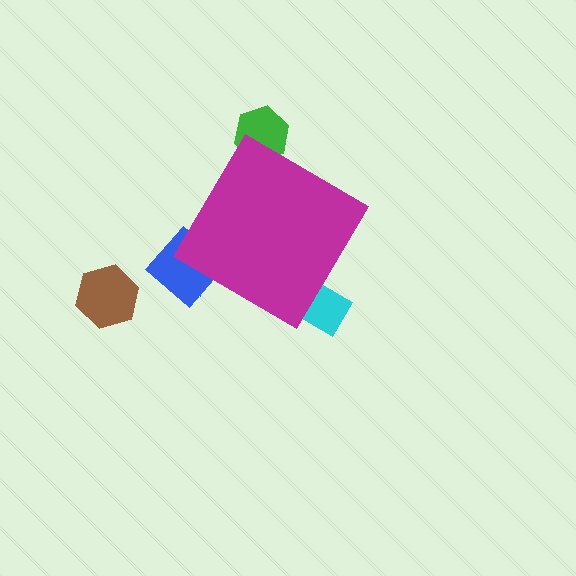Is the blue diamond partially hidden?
Yes, the blue diamond is partially hidden behind the magenta diamond.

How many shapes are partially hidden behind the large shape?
4 shapes are partially hidden.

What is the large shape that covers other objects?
A magenta diamond.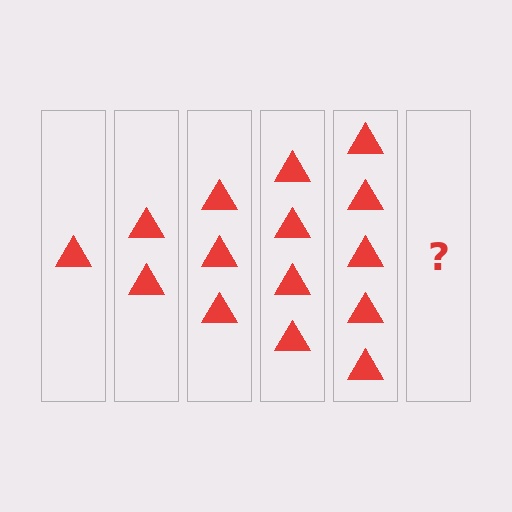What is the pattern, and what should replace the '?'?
The pattern is that each step adds one more triangle. The '?' should be 6 triangles.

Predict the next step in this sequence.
The next step is 6 triangles.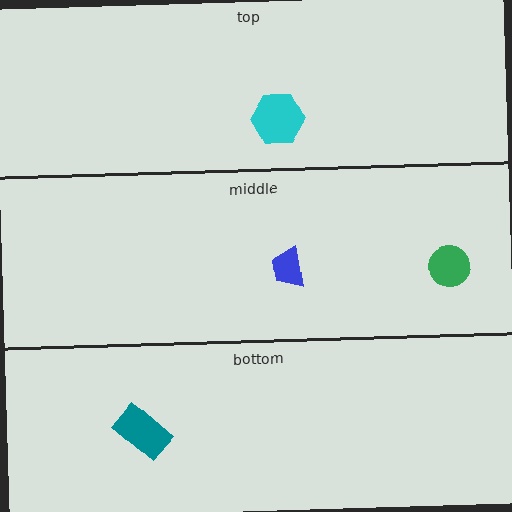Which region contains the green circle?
The middle region.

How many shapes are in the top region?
1.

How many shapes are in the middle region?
2.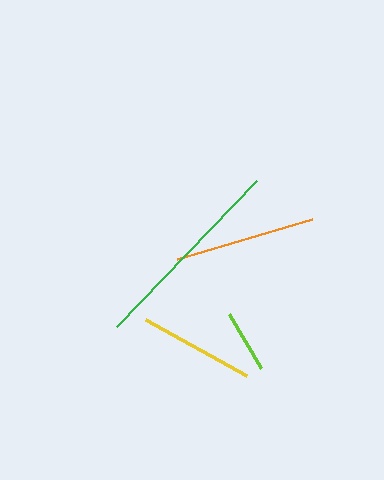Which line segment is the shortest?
The lime line is the shortest at approximately 62 pixels.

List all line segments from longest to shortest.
From longest to shortest: green, orange, yellow, lime.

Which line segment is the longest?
The green line is the longest at approximately 202 pixels.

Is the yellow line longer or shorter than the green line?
The green line is longer than the yellow line.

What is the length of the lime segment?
The lime segment is approximately 62 pixels long.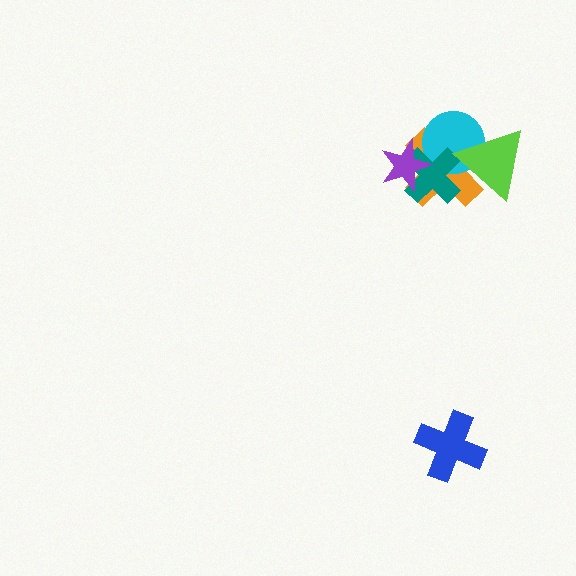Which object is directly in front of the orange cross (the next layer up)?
The cyan circle is directly in front of the orange cross.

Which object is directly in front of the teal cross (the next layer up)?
The purple star is directly in front of the teal cross.